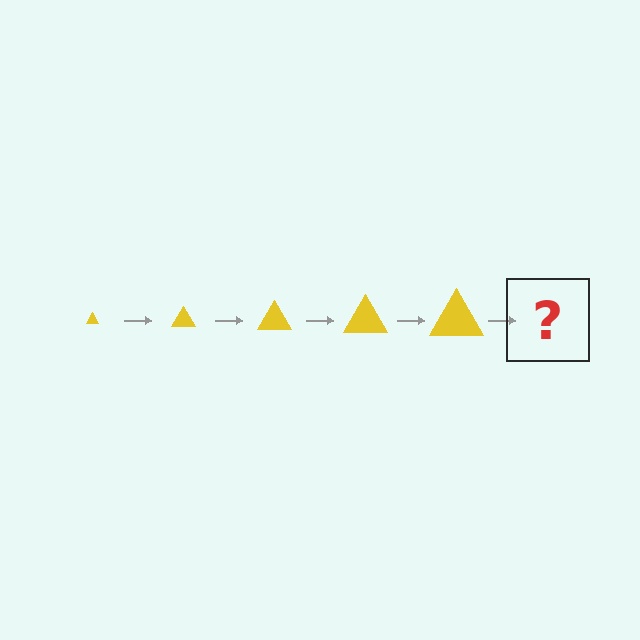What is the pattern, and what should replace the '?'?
The pattern is that the triangle gets progressively larger each step. The '?' should be a yellow triangle, larger than the previous one.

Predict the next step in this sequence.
The next step is a yellow triangle, larger than the previous one.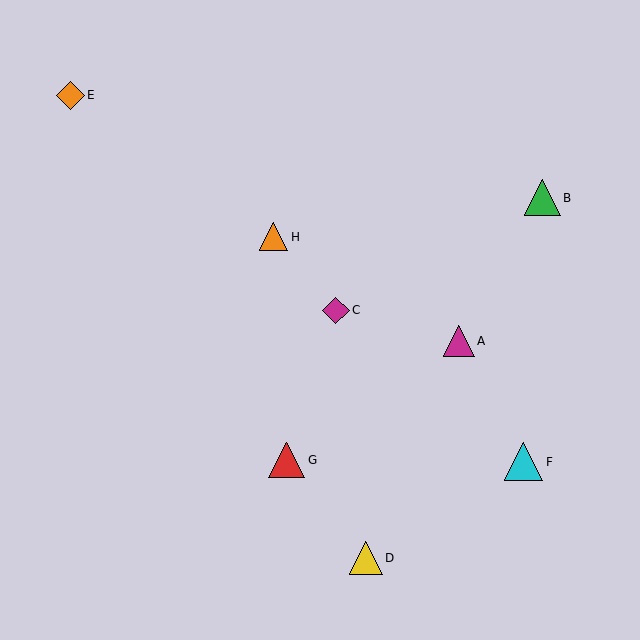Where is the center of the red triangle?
The center of the red triangle is at (287, 460).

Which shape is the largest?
The cyan triangle (labeled F) is the largest.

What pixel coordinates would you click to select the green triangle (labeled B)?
Click at (542, 198) to select the green triangle B.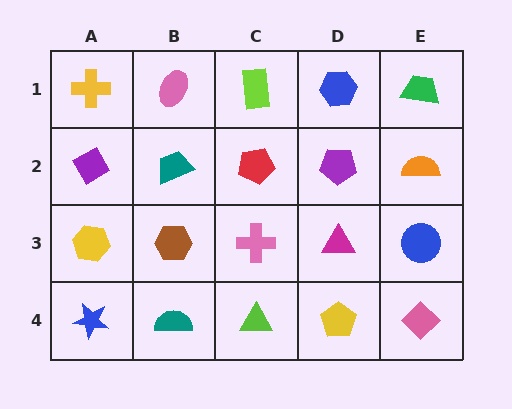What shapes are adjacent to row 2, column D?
A blue hexagon (row 1, column D), a magenta triangle (row 3, column D), a red pentagon (row 2, column C), an orange semicircle (row 2, column E).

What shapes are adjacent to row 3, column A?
A purple diamond (row 2, column A), a blue star (row 4, column A), a brown hexagon (row 3, column B).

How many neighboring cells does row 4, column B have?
3.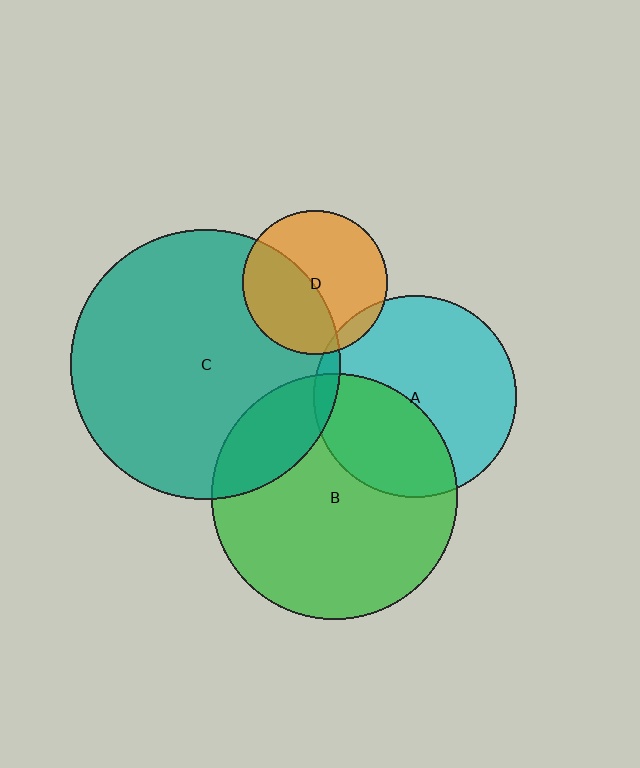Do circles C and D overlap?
Yes.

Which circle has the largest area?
Circle C (teal).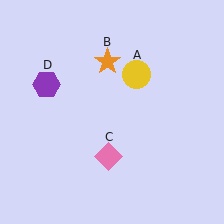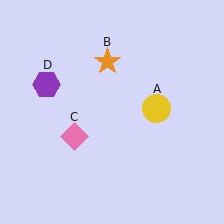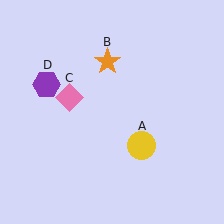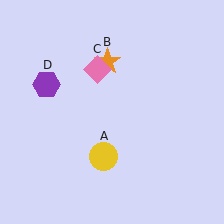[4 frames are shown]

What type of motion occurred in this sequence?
The yellow circle (object A), pink diamond (object C) rotated clockwise around the center of the scene.